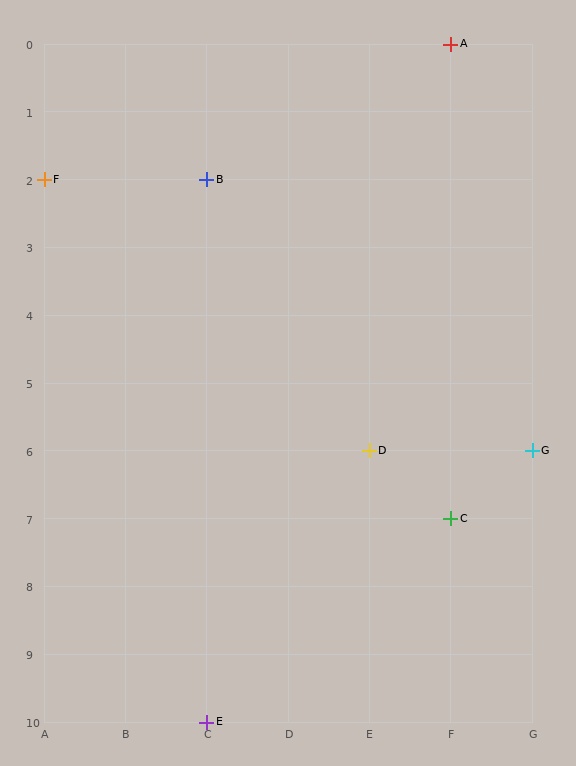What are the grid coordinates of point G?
Point G is at grid coordinates (G, 6).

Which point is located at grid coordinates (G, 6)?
Point G is at (G, 6).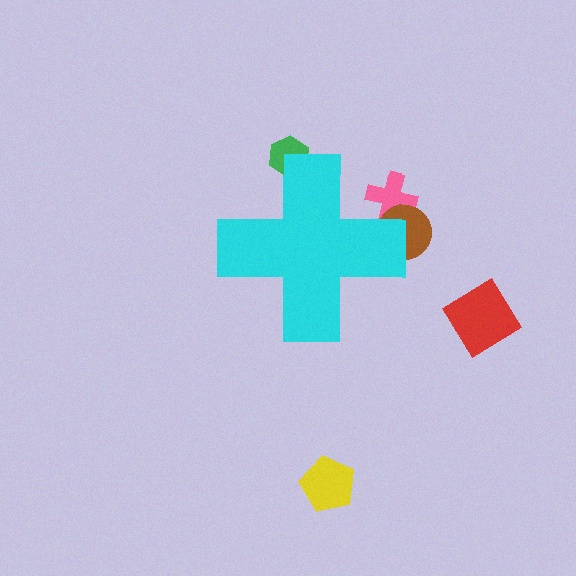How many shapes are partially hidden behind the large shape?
3 shapes are partially hidden.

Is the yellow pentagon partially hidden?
No, the yellow pentagon is fully visible.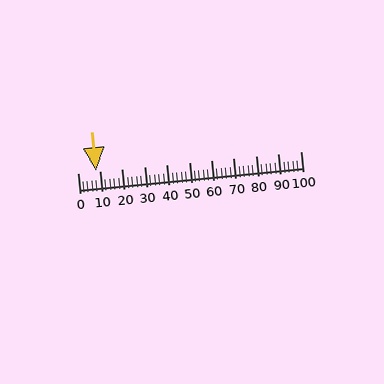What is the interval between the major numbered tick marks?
The major tick marks are spaced 10 units apart.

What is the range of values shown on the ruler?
The ruler shows values from 0 to 100.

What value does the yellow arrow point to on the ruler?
The yellow arrow points to approximately 8.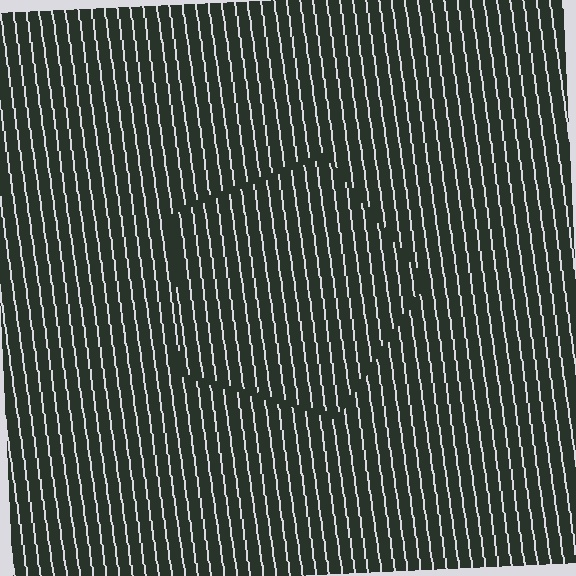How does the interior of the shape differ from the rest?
The interior of the shape contains the same grating, shifted by half a period — the contour is defined by the phase discontinuity where line-ends from the inner and outer gratings abut.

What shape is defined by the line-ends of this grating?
An illusory pentagon. The interior of the shape contains the same grating, shifted by half a period — the contour is defined by the phase discontinuity where line-ends from the inner and outer gratings abut.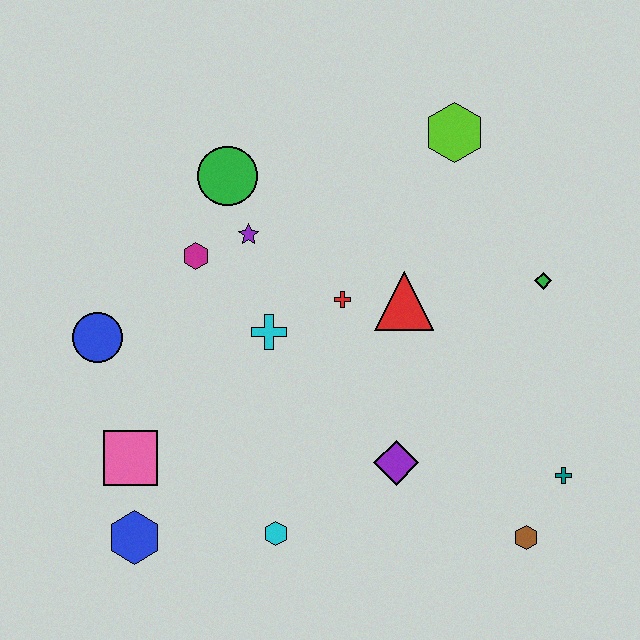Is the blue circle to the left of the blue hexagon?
Yes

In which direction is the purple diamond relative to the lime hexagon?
The purple diamond is below the lime hexagon.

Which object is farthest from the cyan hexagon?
The lime hexagon is farthest from the cyan hexagon.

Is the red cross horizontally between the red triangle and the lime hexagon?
No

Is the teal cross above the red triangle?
No